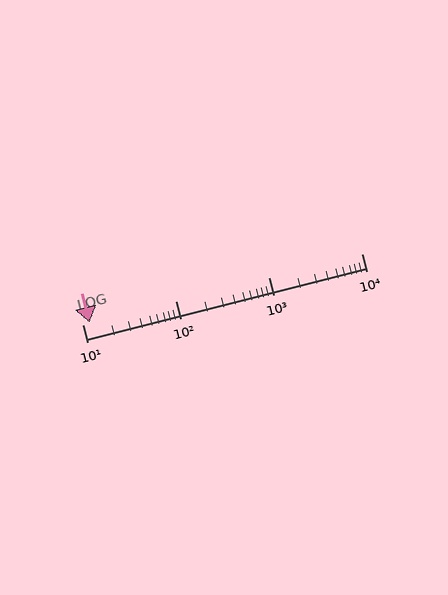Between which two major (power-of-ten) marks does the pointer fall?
The pointer is between 10 and 100.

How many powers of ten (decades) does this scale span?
The scale spans 3 decades, from 10 to 10000.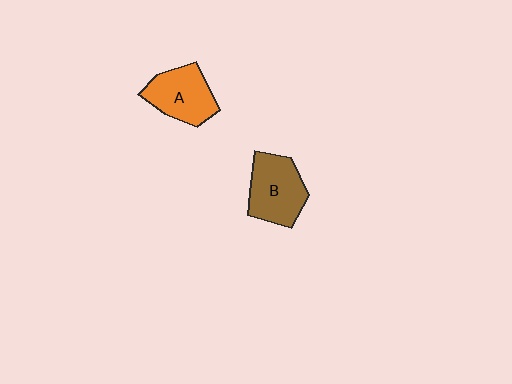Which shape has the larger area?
Shape B (brown).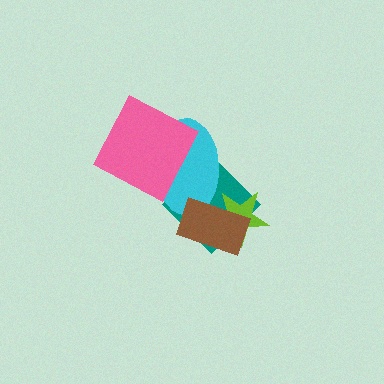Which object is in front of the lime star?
The brown rectangle is in front of the lime star.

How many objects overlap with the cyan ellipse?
3 objects overlap with the cyan ellipse.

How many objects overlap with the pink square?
1 object overlaps with the pink square.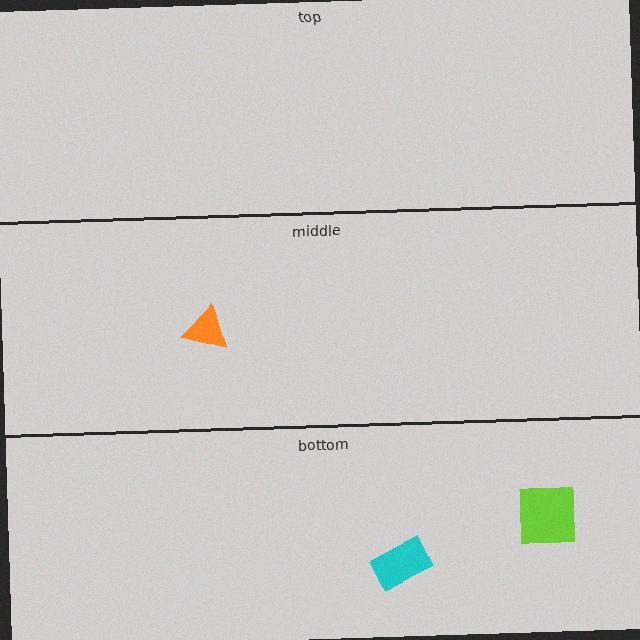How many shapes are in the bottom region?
2.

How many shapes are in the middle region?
1.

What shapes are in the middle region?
The orange triangle.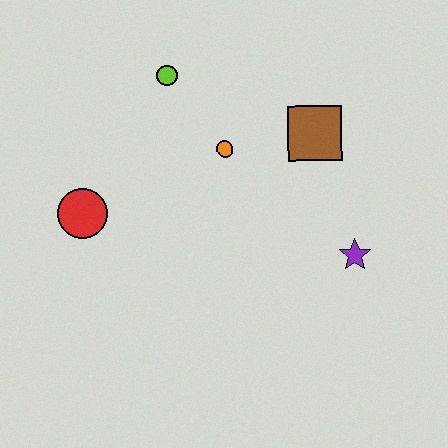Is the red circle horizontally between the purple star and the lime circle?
No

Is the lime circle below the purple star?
No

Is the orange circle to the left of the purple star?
Yes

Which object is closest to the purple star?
The brown square is closest to the purple star.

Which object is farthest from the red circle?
The purple star is farthest from the red circle.